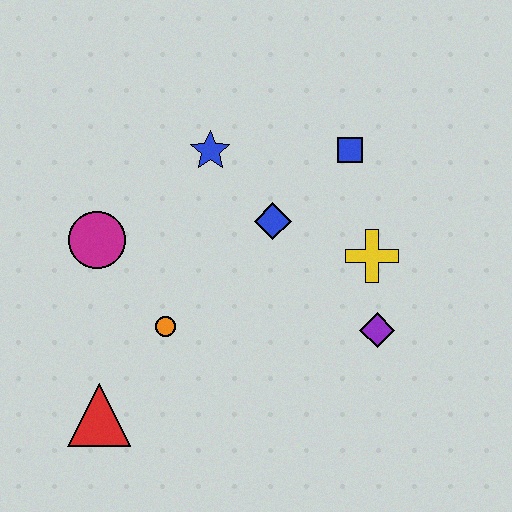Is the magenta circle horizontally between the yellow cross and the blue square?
No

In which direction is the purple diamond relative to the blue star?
The purple diamond is below the blue star.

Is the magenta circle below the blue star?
Yes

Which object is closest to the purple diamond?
The yellow cross is closest to the purple diamond.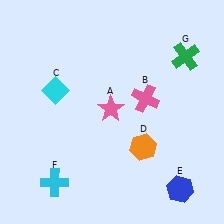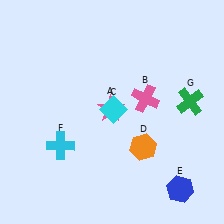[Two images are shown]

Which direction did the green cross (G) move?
The green cross (G) moved down.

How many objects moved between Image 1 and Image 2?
3 objects moved between the two images.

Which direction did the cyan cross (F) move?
The cyan cross (F) moved up.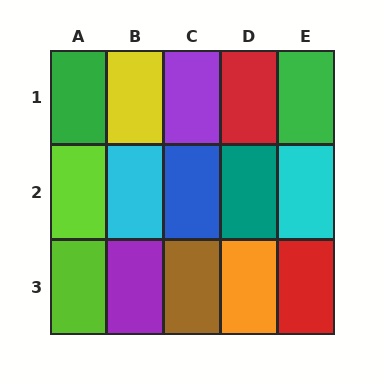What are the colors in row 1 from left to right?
Green, yellow, purple, red, green.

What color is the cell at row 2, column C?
Blue.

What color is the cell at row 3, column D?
Orange.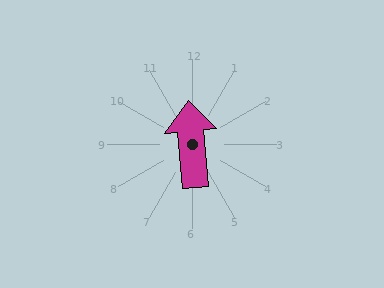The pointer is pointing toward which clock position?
Roughly 12 o'clock.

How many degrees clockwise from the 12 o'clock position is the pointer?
Approximately 356 degrees.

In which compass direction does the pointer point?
North.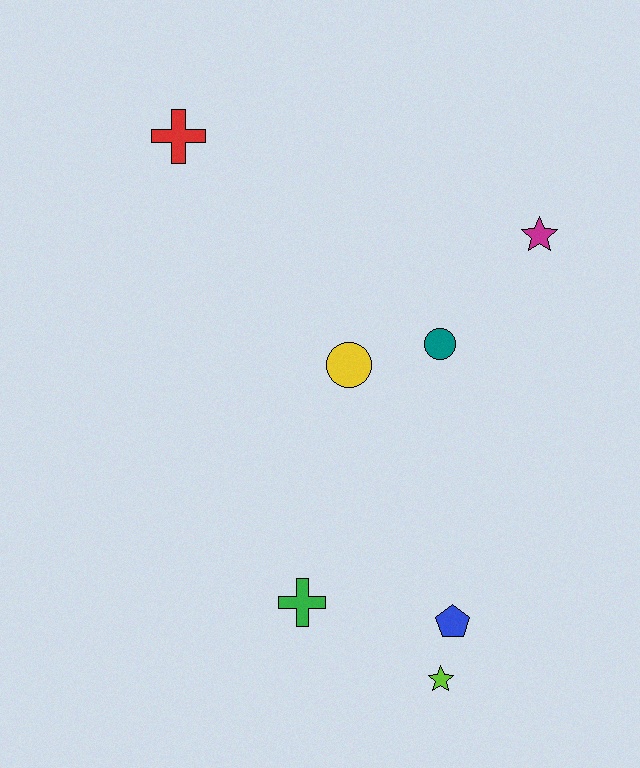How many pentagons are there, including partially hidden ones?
There is 1 pentagon.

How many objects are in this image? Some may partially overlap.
There are 7 objects.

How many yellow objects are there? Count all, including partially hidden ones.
There is 1 yellow object.